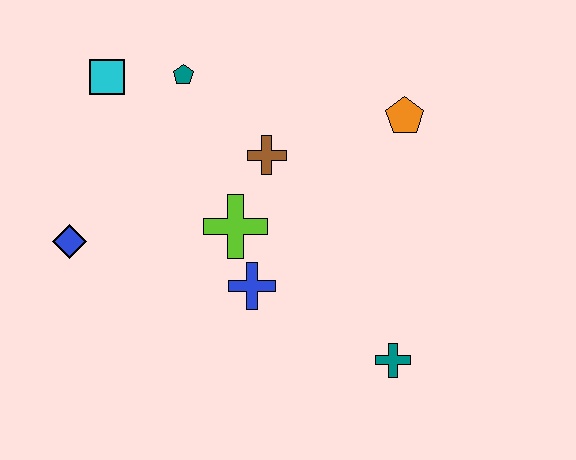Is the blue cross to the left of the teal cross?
Yes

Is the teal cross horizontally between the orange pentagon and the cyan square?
Yes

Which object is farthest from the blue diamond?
The orange pentagon is farthest from the blue diamond.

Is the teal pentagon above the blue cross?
Yes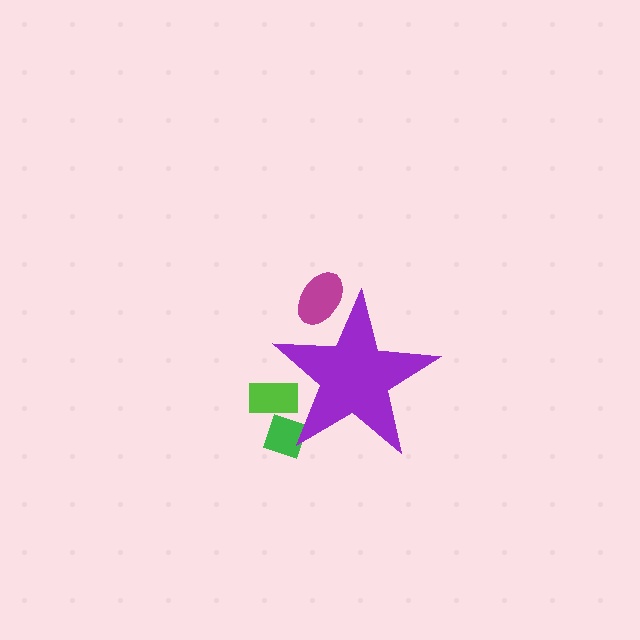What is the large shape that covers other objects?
A purple star.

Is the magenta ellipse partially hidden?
Yes, the magenta ellipse is partially hidden behind the purple star.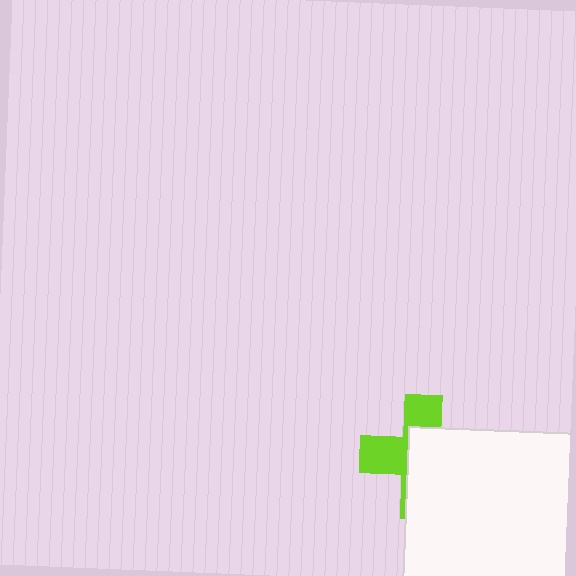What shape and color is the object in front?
The object in front is a white square.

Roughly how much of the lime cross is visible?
A small part of it is visible (roughly 40%).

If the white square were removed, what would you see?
You would see the complete lime cross.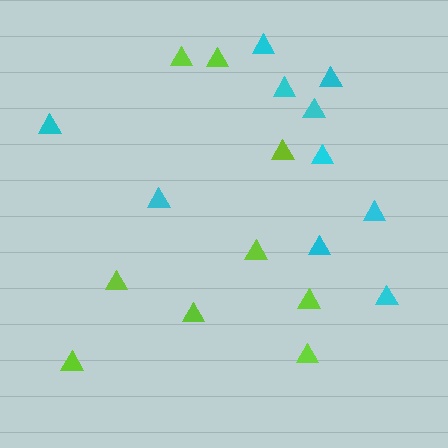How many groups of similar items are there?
There are 2 groups: one group of cyan triangles (10) and one group of lime triangles (9).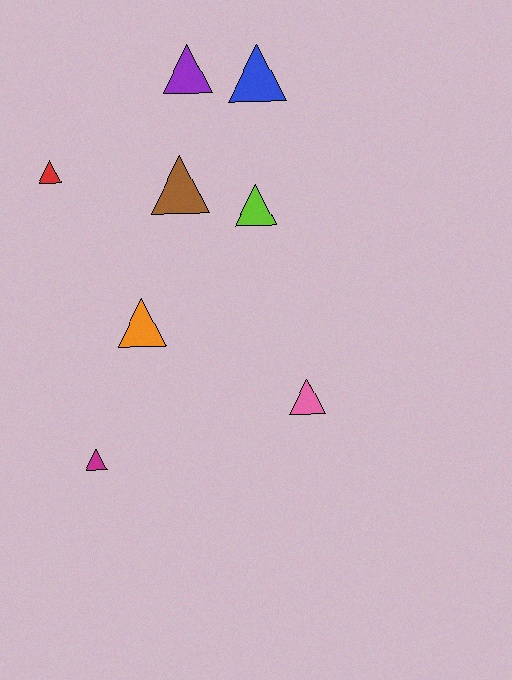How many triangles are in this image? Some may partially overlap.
There are 8 triangles.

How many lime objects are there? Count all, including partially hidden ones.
There is 1 lime object.